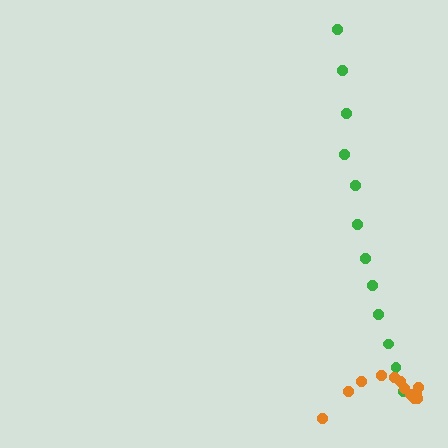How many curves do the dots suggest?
There are 2 distinct paths.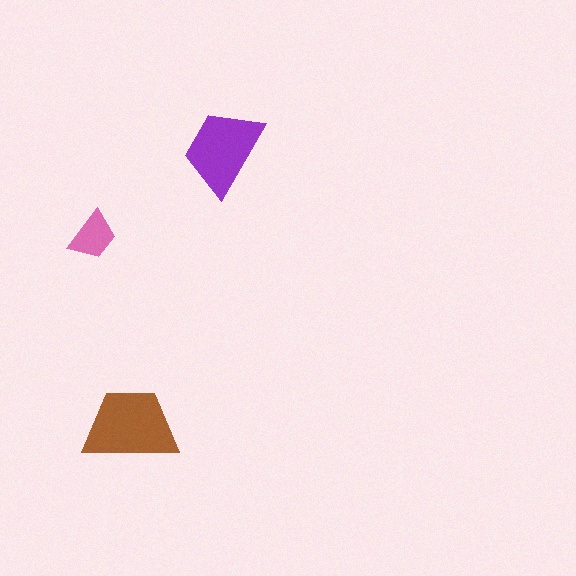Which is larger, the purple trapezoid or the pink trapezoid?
The purple one.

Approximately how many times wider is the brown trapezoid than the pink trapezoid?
About 2 times wider.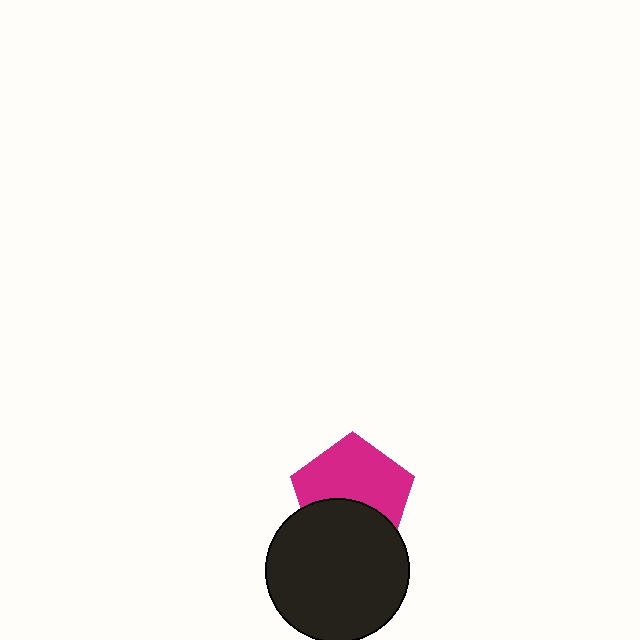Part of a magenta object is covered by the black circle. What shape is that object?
It is a pentagon.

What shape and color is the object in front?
The object in front is a black circle.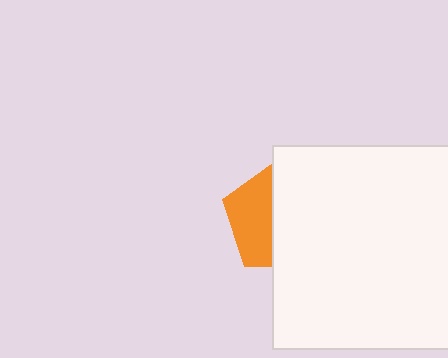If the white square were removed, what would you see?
You would see the complete orange pentagon.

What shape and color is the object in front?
The object in front is a white square.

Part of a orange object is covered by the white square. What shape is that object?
It is a pentagon.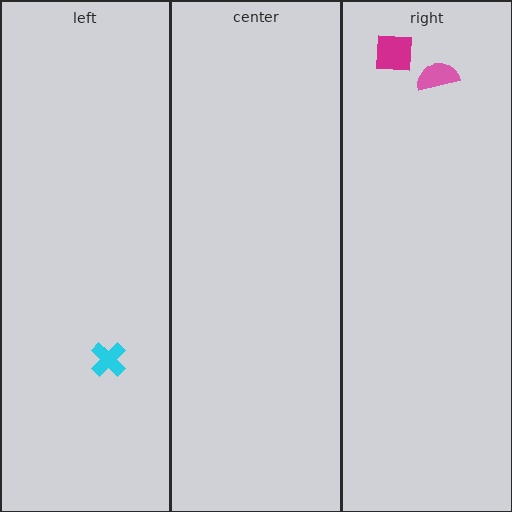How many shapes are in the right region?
2.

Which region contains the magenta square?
The right region.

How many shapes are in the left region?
1.